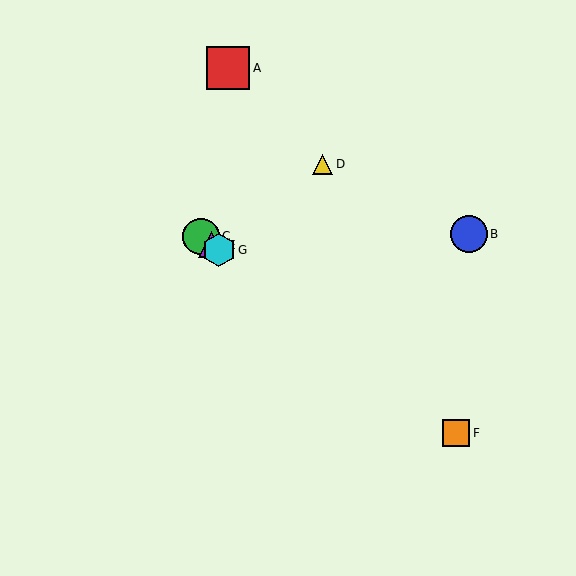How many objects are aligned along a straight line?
4 objects (C, E, F, G) are aligned along a straight line.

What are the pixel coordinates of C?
Object C is at (201, 236).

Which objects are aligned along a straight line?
Objects C, E, F, G are aligned along a straight line.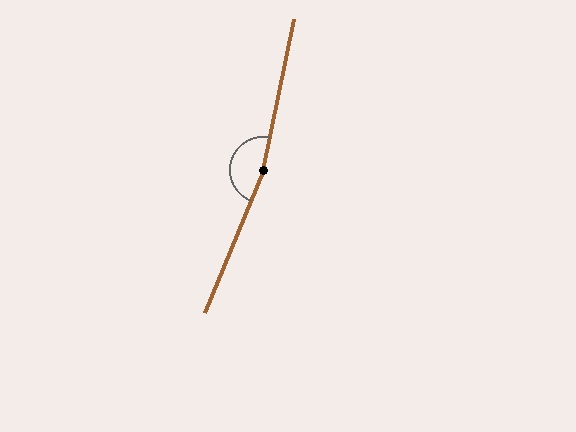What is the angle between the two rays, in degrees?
Approximately 169 degrees.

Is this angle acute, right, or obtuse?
It is obtuse.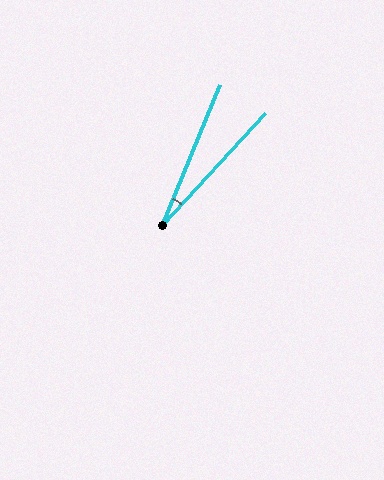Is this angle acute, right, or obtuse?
It is acute.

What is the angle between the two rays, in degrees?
Approximately 20 degrees.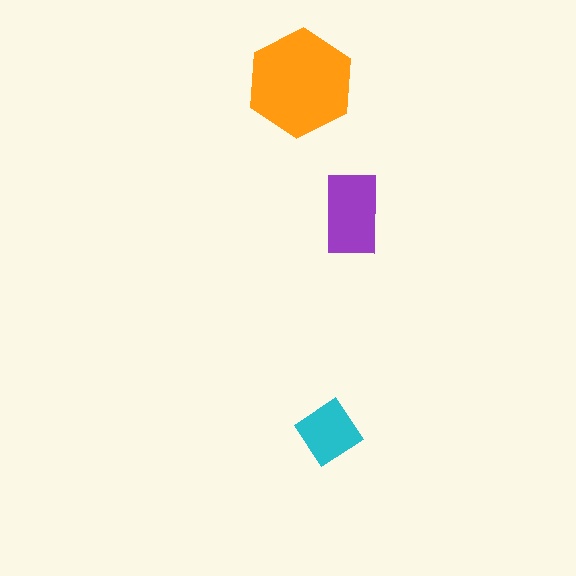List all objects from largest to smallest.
The orange hexagon, the purple rectangle, the cyan diamond.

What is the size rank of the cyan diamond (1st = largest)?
3rd.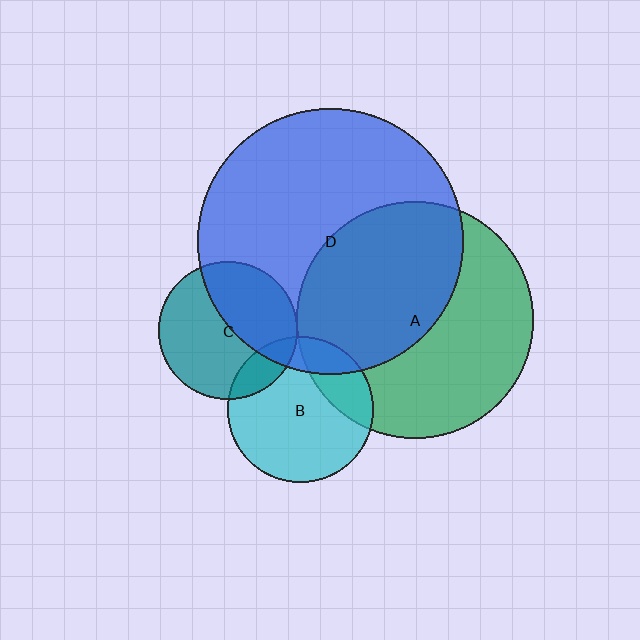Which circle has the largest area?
Circle D (blue).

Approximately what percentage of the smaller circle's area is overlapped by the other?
Approximately 20%.